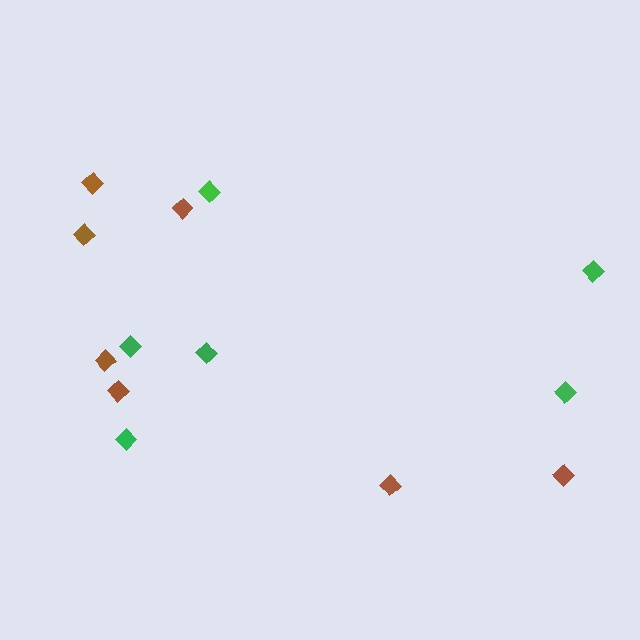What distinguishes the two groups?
There are 2 groups: one group of green diamonds (6) and one group of brown diamonds (7).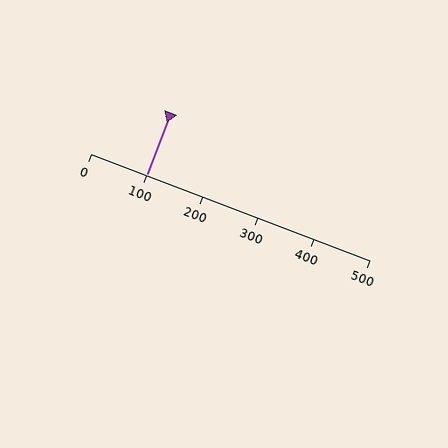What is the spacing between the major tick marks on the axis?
The major ticks are spaced 100 apart.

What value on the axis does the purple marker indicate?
The marker indicates approximately 100.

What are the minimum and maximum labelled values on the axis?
The axis runs from 0 to 500.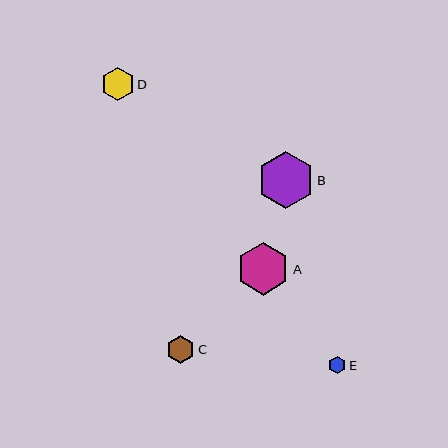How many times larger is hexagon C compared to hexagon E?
Hexagon C is approximately 1.6 times the size of hexagon E.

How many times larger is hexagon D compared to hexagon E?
Hexagon D is approximately 1.9 times the size of hexagon E.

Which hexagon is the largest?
Hexagon B is the largest with a size of approximately 57 pixels.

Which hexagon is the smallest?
Hexagon E is the smallest with a size of approximately 17 pixels.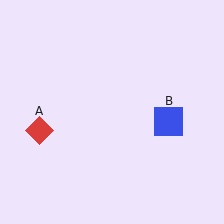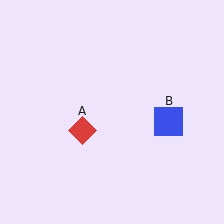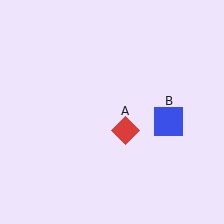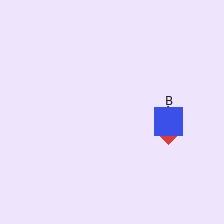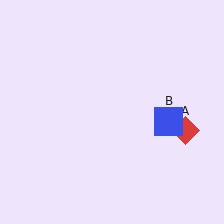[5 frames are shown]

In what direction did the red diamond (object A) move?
The red diamond (object A) moved right.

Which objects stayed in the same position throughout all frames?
Blue square (object B) remained stationary.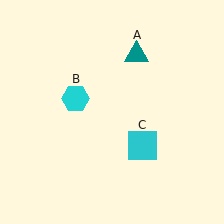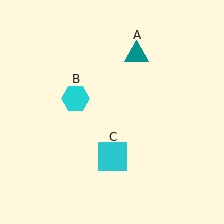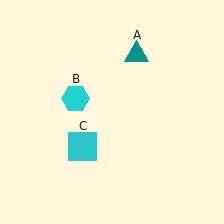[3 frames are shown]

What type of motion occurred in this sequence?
The cyan square (object C) rotated clockwise around the center of the scene.